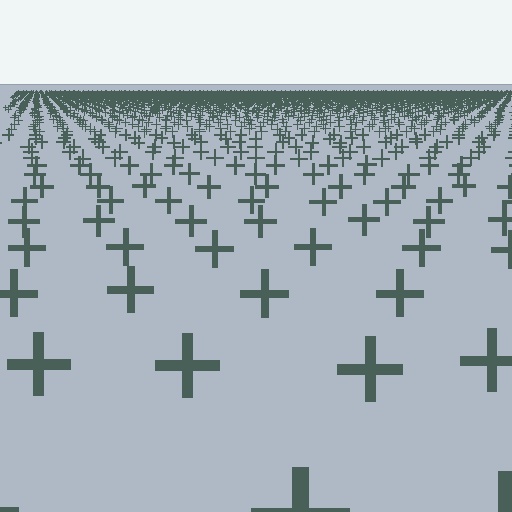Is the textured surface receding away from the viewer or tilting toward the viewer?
The surface is receding away from the viewer. Texture elements get smaller and denser toward the top.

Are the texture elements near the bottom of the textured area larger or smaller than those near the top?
Larger. Near the bottom, elements are closer to the viewer and appear at a bigger on-screen size.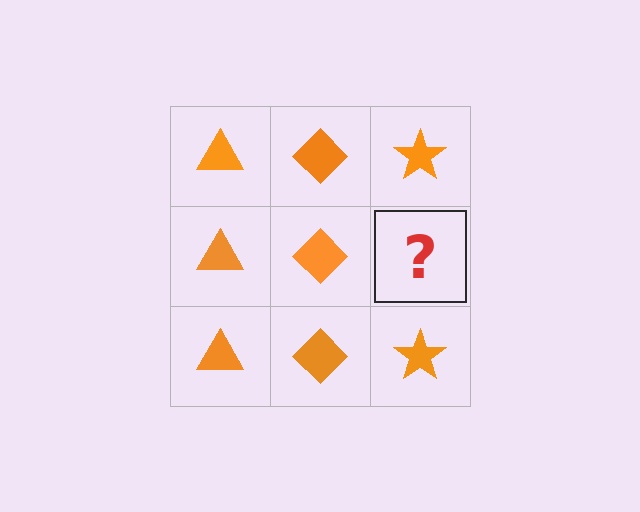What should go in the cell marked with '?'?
The missing cell should contain an orange star.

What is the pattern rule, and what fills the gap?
The rule is that each column has a consistent shape. The gap should be filled with an orange star.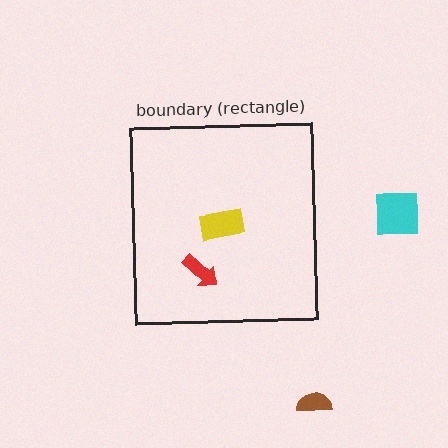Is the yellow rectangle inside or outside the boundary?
Inside.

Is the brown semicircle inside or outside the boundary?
Outside.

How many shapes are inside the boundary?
2 inside, 2 outside.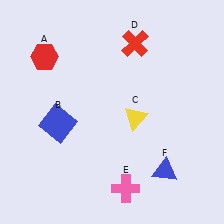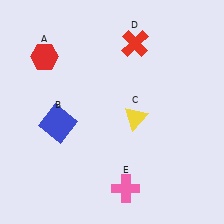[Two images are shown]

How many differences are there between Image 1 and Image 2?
There is 1 difference between the two images.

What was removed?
The blue triangle (F) was removed in Image 2.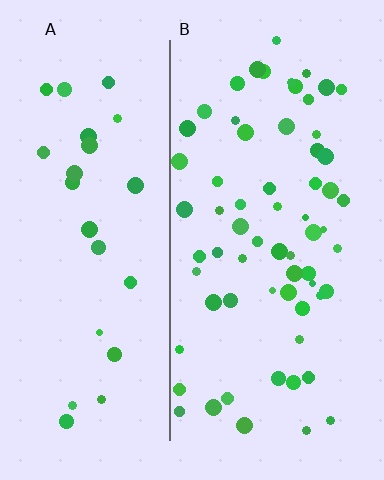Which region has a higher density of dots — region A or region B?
B (the right).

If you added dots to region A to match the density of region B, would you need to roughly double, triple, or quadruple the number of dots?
Approximately triple.